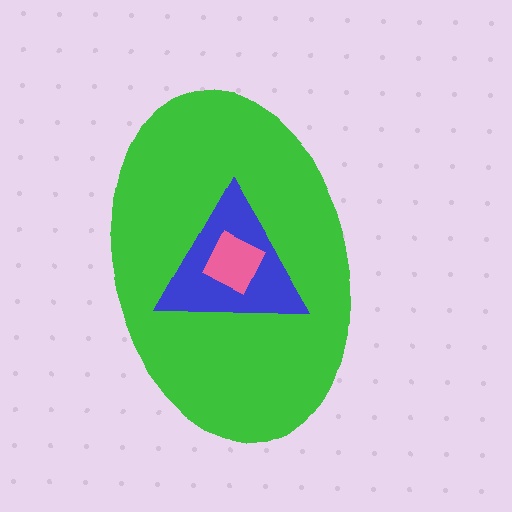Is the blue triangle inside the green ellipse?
Yes.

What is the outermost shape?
The green ellipse.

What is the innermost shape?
The pink square.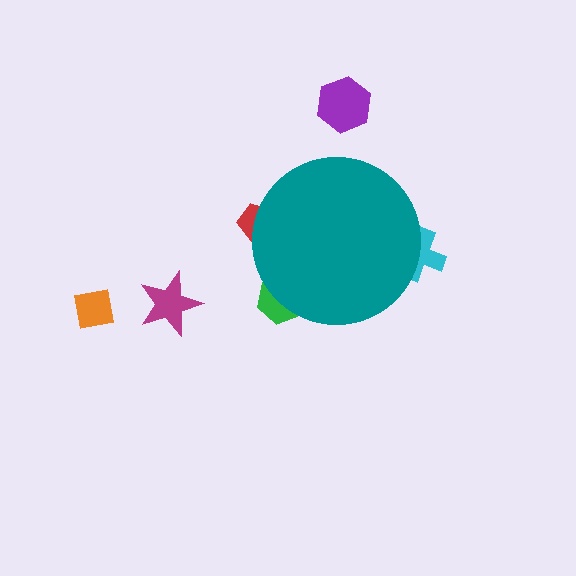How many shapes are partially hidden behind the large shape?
3 shapes are partially hidden.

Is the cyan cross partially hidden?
Yes, the cyan cross is partially hidden behind the teal circle.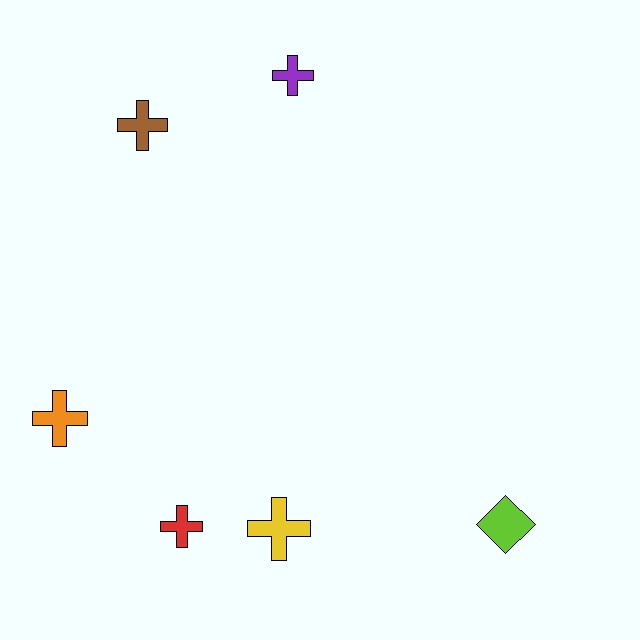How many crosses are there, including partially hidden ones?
There are 5 crosses.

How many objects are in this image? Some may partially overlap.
There are 6 objects.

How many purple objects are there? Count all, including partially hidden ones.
There is 1 purple object.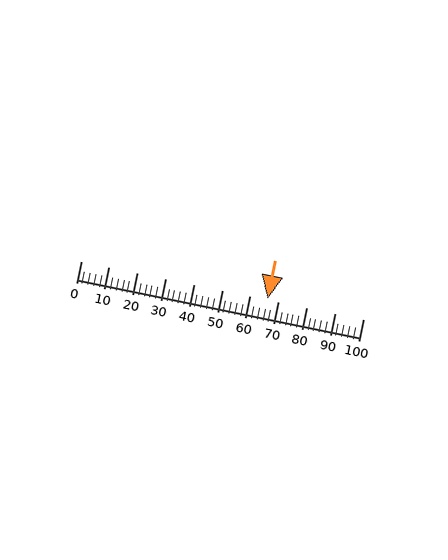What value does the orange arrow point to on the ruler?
The orange arrow points to approximately 66.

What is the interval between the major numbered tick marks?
The major tick marks are spaced 10 units apart.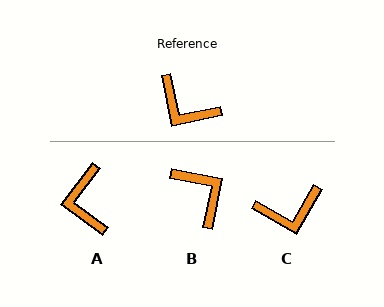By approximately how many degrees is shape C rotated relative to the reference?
Approximately 49 degrees counter-clockwise.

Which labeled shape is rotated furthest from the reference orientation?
B, about 157 degrees away.